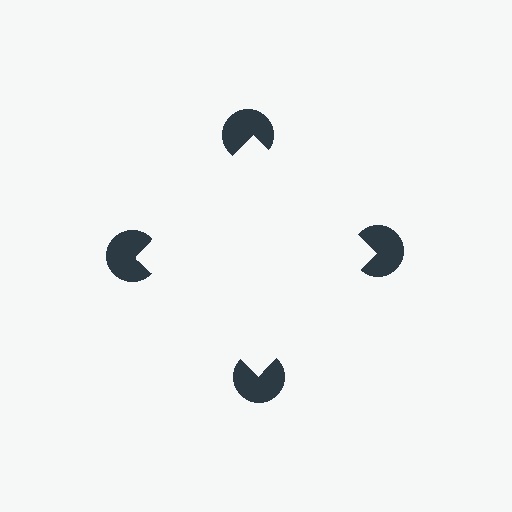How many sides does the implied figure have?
4 sides.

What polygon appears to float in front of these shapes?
An illusory square — its edges are inferred from the aligned wedge cuts in the pac-man discs, not physically drawn.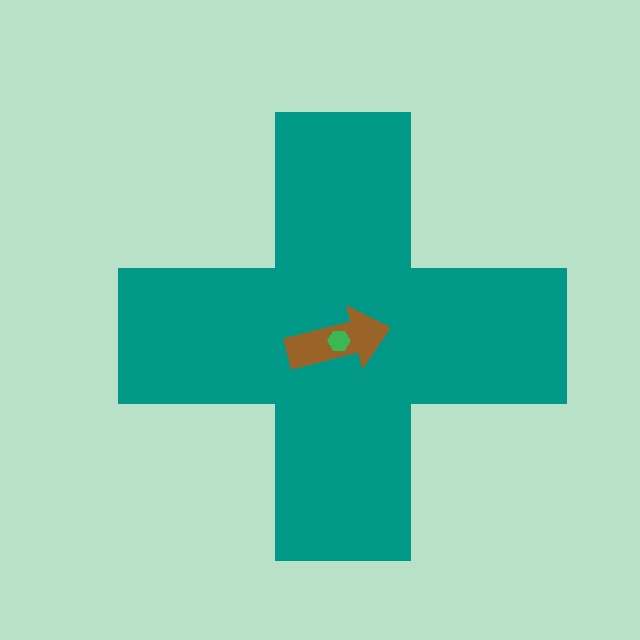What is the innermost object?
The green hexagon.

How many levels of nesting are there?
3.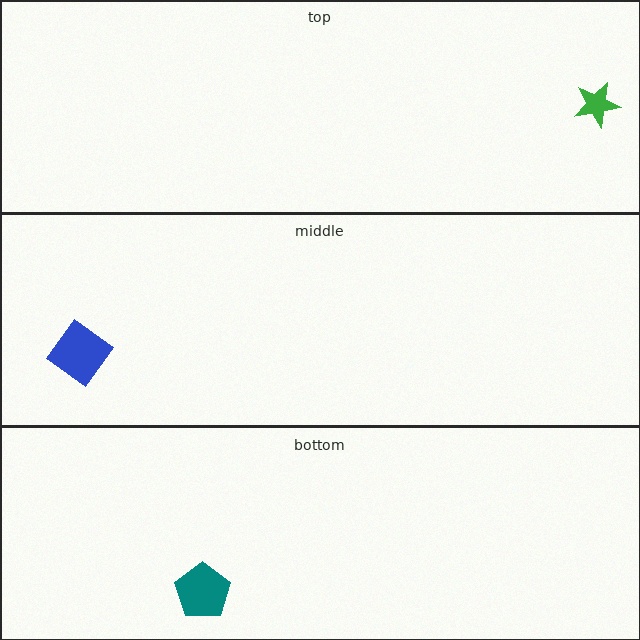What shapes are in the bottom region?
The teal pentagon.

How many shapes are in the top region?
1.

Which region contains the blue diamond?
The middle region.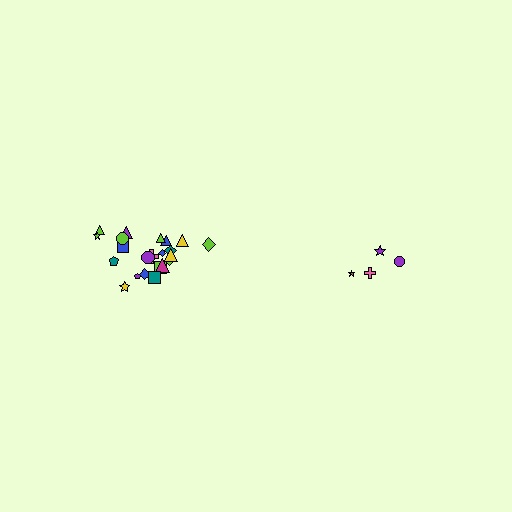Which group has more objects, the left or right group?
The left group.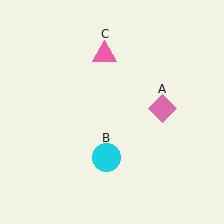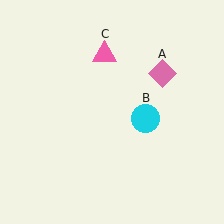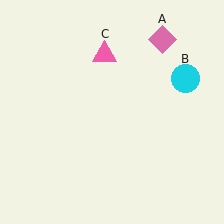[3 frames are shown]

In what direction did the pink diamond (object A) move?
The pink diamond (object A) moved up.